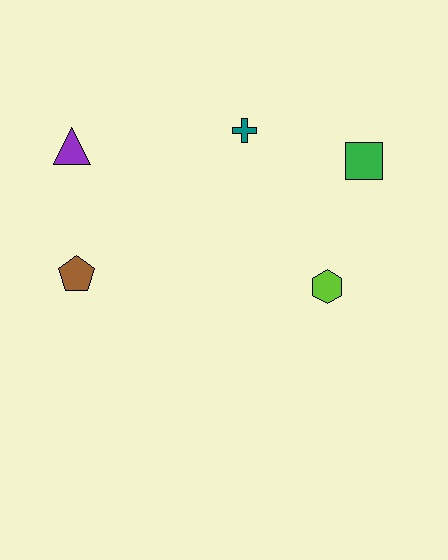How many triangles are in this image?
There is 1 triangle.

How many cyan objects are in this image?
There are no cyan objects.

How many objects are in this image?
There are 5 objects.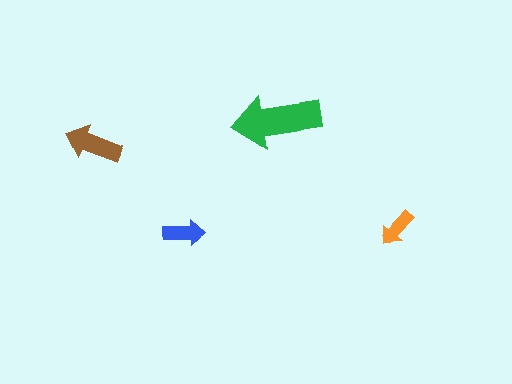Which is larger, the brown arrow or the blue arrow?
The brown one.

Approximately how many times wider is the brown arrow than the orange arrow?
About 1.5 times wider.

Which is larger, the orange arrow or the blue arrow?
The blue one.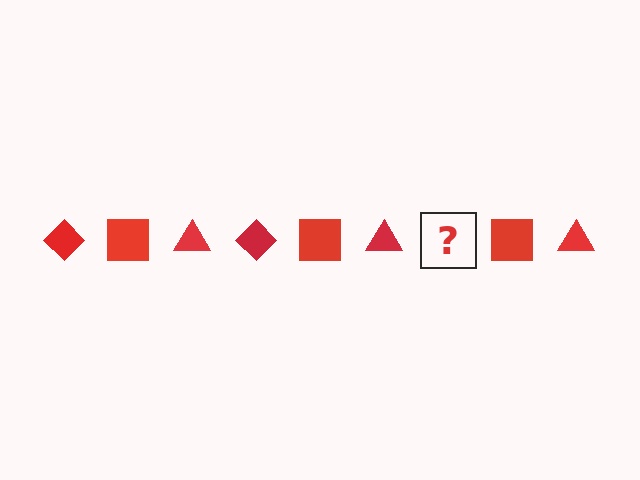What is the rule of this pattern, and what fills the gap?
The rule is that the pattern cycles through diamond, square, triangle shapes in red. The gap should be filled with a red diamond.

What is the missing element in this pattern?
The missing element is a red diamond.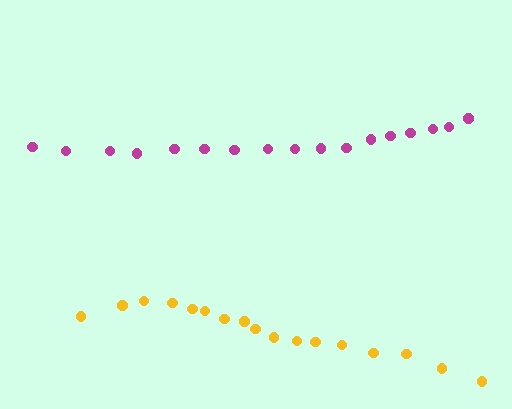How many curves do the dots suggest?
There are 2 distinct paths.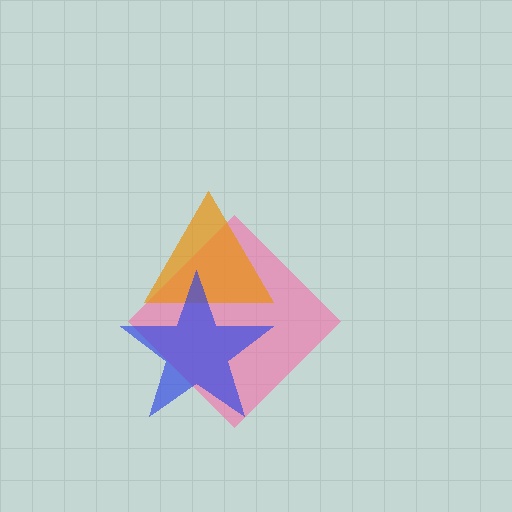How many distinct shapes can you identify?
There are 3 distinct shapes: a pink diamond, an orange triangle, a blue star.